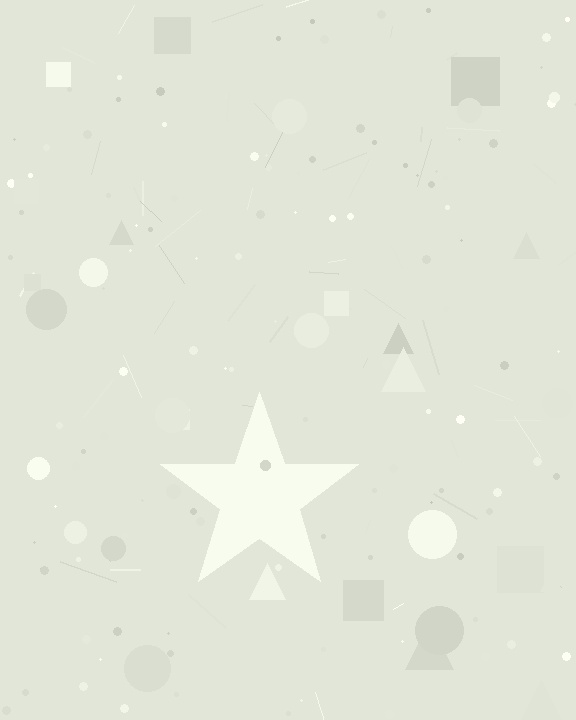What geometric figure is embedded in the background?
A star is embedded in the background.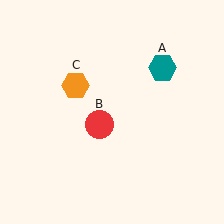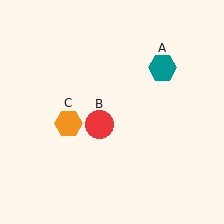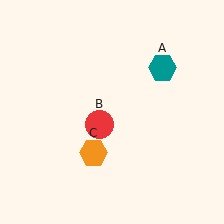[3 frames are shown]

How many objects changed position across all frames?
1 object changed position: orange hexagon (object C).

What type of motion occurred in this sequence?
The orange hexagon (object C) rotated counterclockwise around the center of the scene.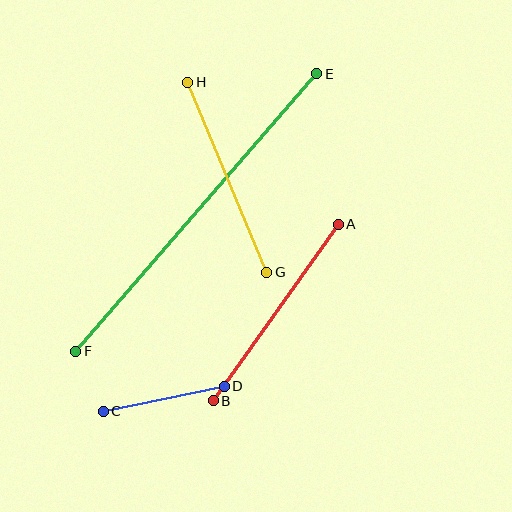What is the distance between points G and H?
The distance is approximately 206 pixels.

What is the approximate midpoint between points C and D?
The midpoint is at approximately (164, 399) pixels.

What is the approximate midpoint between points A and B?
The midpoint is at approximately (276, 312) pixels.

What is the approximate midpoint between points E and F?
The midpoint is at approximately (196, 212) pixels.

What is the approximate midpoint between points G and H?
The midpoint is at approximately (227, 177) pixels.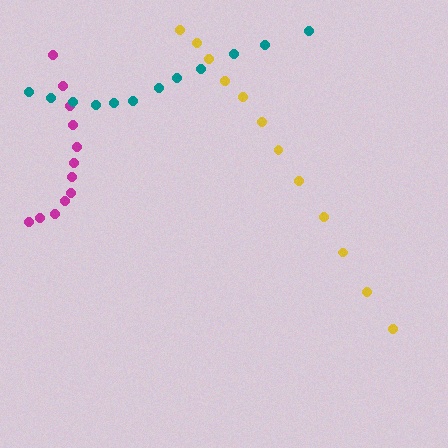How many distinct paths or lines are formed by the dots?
There are 3 distinct paths.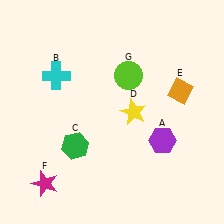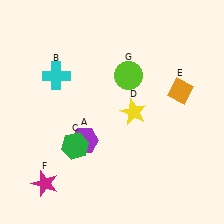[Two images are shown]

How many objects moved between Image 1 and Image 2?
1 object moved between the two images.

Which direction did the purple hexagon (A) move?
The purple hexagon (A) moved left.